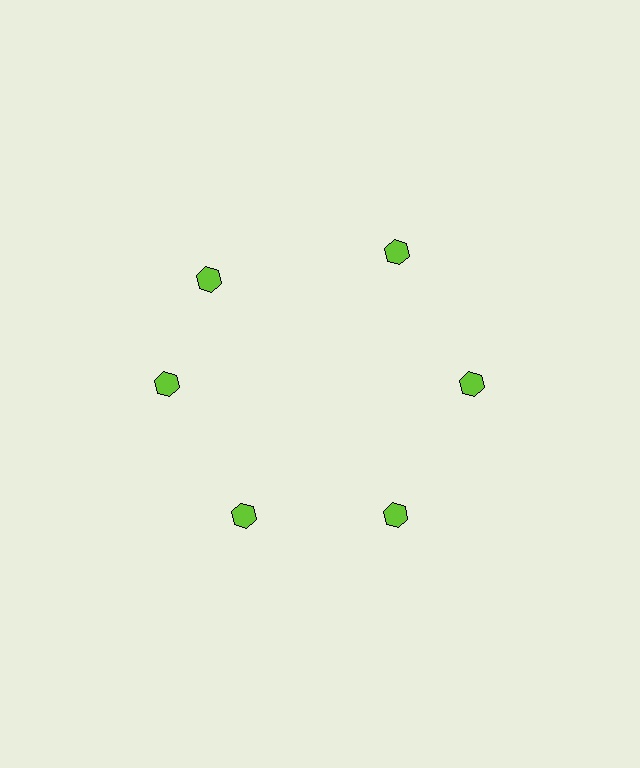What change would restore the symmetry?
The symmetry would be restored by rotating it back into even spacing with its neighbors so that all 6 hexagons sit at equal angles and equal distance from the center.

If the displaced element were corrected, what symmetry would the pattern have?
It would have 6-fold rotational symmetry — the pattern would map onto itself every 60 degrees.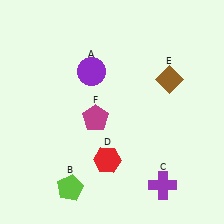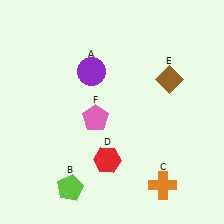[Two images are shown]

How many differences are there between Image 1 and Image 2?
There are 2 differences between the two images.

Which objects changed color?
C changed from purple to orange. F changed from magenta to pink.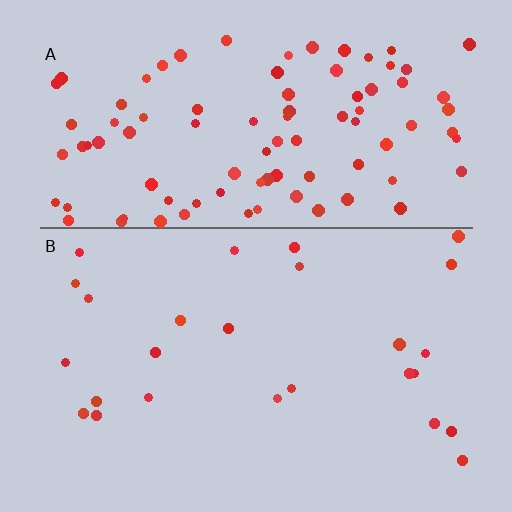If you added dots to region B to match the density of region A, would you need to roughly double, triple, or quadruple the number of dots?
Approximately quadruple.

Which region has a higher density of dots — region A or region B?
A (the top).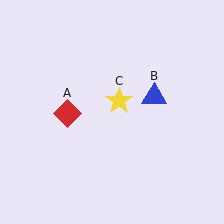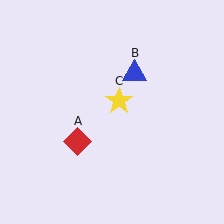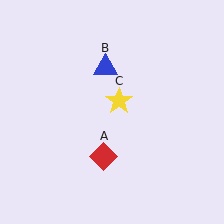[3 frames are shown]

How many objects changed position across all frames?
2 objects changed position: red diamond (object A), blue triangle (object B).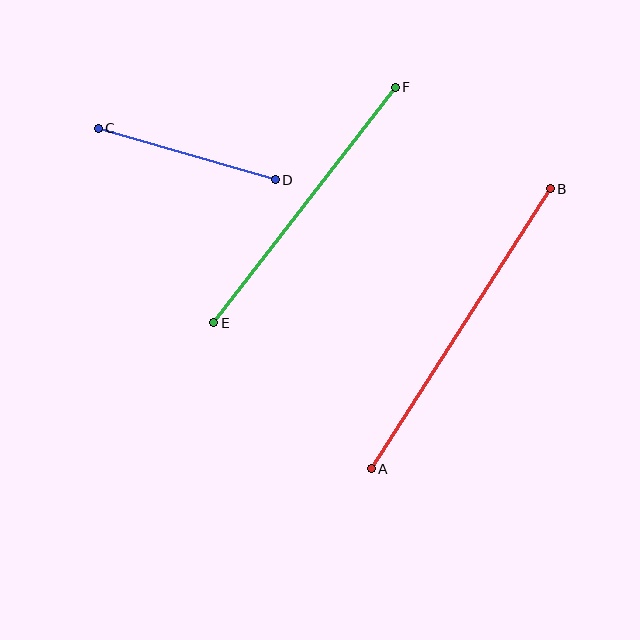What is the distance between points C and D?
The distance is approximately 185 pixels.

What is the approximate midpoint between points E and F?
The midpoint is at approximately (304, 205) pixels.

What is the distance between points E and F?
The distance is approximately 297 pixels.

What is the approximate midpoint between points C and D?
The midpoint is at approximately (187, 154) pixels.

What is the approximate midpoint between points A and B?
The midpoint is at approximately (461, 329) pixels.